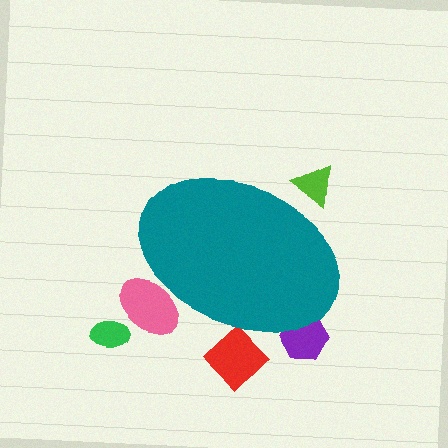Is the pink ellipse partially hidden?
Yes, the pink ellipse is partially hidden behind the teal ellipse.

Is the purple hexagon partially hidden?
Yes, the purple hexagon is partially hidden behind the teal ellipse.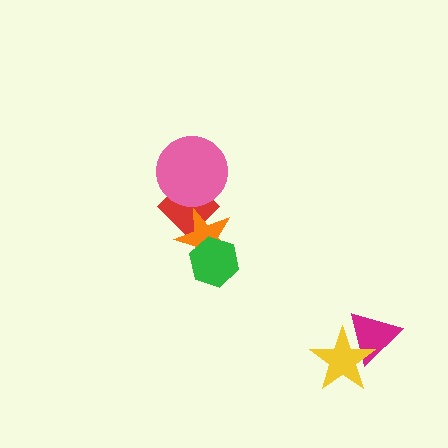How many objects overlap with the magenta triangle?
1 object overlaps with the magenta triangle.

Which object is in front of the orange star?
The green hexagon is in front of the orange star.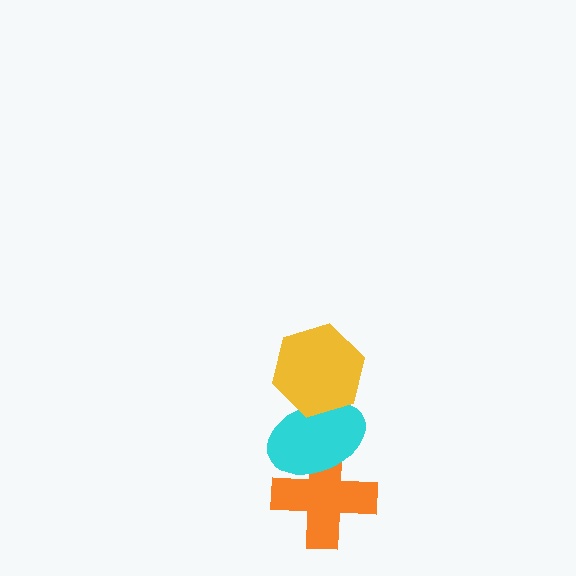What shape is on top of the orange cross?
The cyan ellipse is on top of the orange cross.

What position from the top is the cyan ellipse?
The cyan ellipse is 2nd from the top.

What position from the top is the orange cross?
The orange cross is 3rd from the top.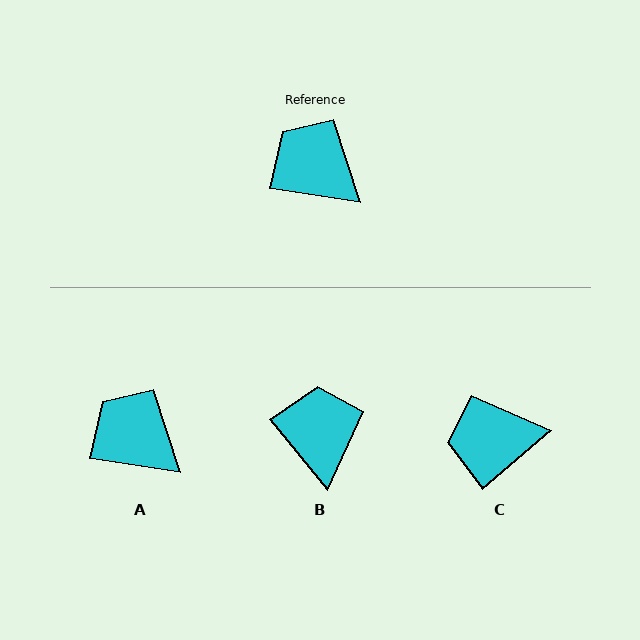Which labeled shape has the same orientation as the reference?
A.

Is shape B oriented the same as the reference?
No, it is off by about 42 degrees.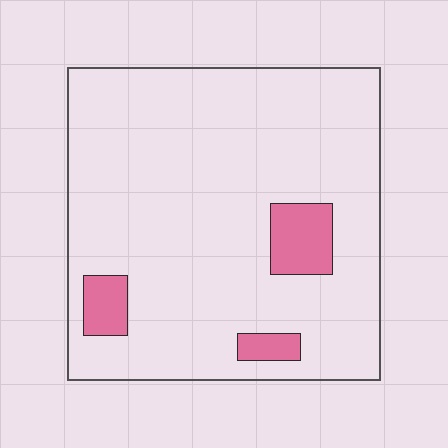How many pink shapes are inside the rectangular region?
3.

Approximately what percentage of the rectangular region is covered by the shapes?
Approximately 10%.